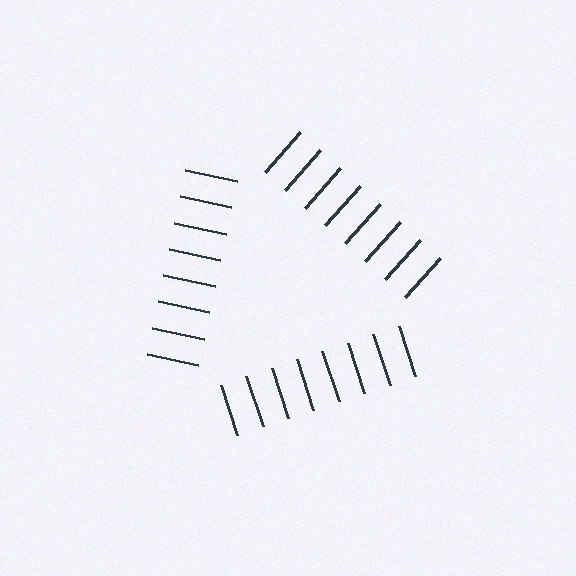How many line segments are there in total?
24 — 8 along each of the 3 edges.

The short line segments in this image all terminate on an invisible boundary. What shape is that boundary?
An illusory triangle — the line segments terminate on its edges but no continuous stroke is drawn.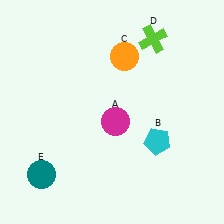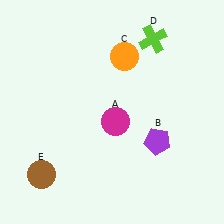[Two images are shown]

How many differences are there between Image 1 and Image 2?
There are 2 differences between the two images.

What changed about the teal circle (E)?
In Image 1, E is teal. In Image 2, it changed to brown.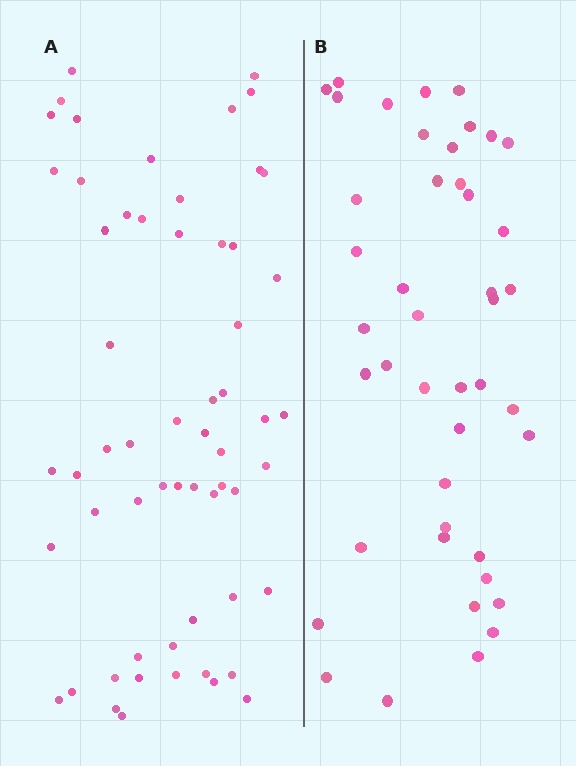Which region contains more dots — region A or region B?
Region A (the left region) has more dots.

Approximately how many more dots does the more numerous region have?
Region A has approximately 15 more dots than region B.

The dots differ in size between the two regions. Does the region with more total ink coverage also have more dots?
No. Region B has more total ink coverage because its dots are larger, but region A actually contains more individual dots. Total area can be misleading — the number of items is what matters here.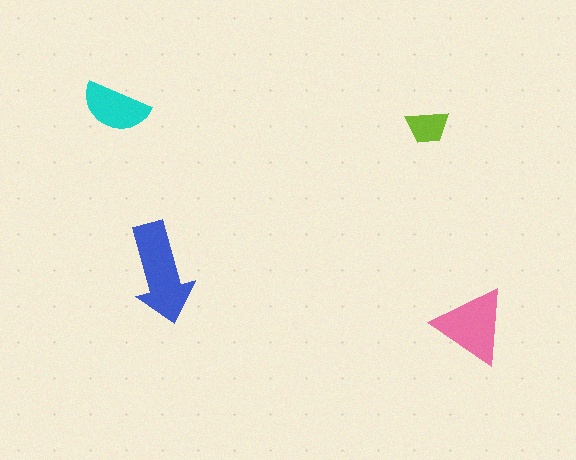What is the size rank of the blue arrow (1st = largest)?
1st.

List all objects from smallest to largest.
The lime trapezoid, the cyan semicircle, the pink triangle, the blue arrow.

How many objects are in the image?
There are 4 objects in the image.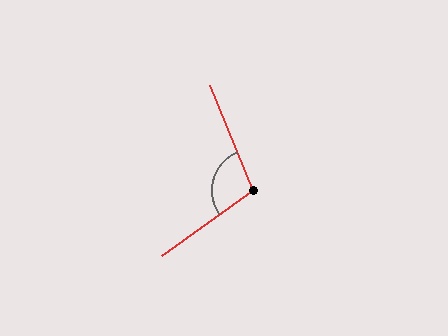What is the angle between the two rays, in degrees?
Approximately 104 degrees.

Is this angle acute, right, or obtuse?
It is obtuse.